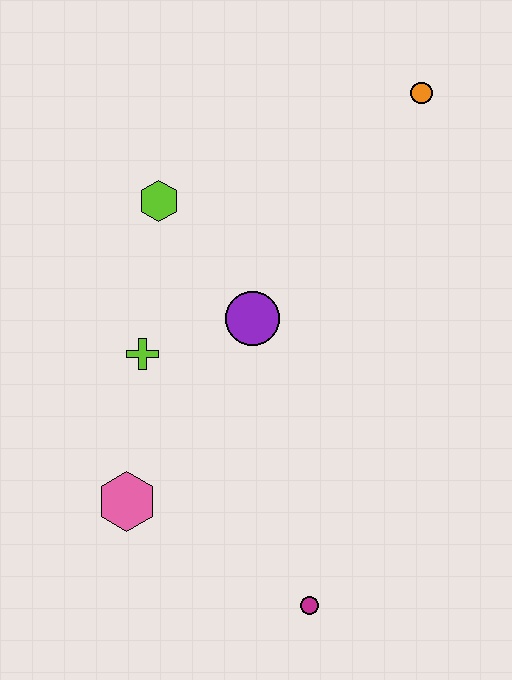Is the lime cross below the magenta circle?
No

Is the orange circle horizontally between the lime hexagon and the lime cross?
No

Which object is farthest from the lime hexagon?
The magenta circle is farthest from the lime hexagon.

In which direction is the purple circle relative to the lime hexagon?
The purple circle is below the lime hexagon.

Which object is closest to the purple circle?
The lime cross is closest to the purple circle.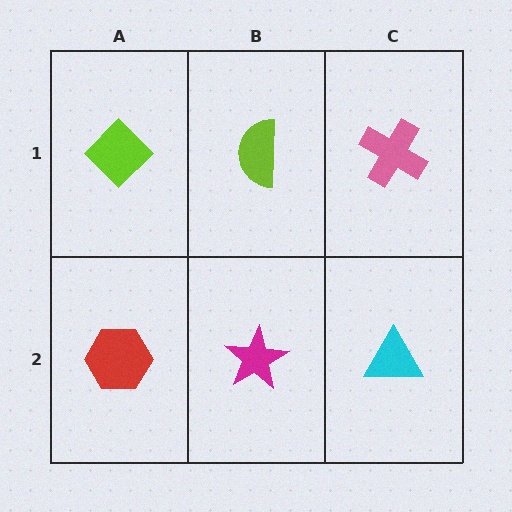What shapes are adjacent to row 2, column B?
A lime semicircle (row 1, column B), a red hexagon (row 2, column A), a cyan triangle (row 2, column C).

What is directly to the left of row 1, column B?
A lime diamond.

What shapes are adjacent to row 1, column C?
A cyan triangle (row 2, column C), a lime semicircle (row 1, column B).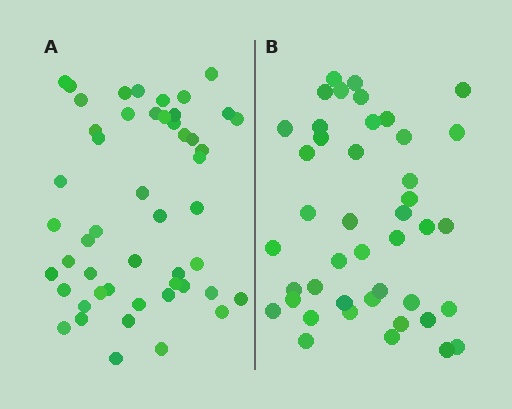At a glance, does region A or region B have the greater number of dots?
Region A (the left region) has more dots.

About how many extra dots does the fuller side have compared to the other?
Region A has roughly 8 or so more dots than region B.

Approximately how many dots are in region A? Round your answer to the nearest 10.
About 50 dots.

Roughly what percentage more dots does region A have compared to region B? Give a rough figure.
About 15% more.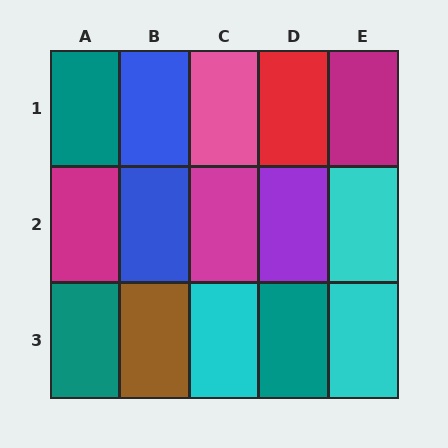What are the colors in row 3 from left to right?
Teal, brown, cyan, teal, cyan.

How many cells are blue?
2 cells are blue.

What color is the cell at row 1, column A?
Teal.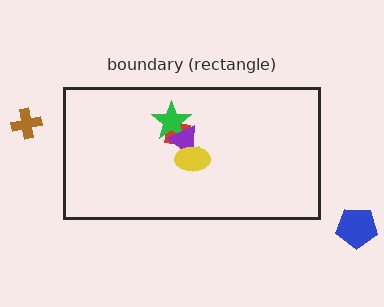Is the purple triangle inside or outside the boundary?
Inside.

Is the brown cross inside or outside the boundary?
Outside.